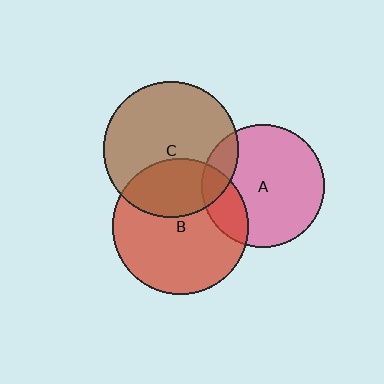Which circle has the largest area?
Circle B (red).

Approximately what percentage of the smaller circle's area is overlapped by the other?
Approximately 15%.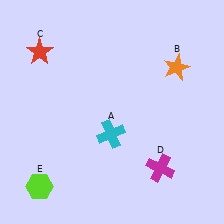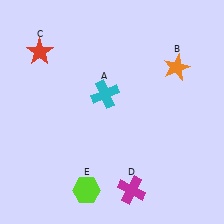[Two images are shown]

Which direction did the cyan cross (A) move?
The cyan cross (A) moved up.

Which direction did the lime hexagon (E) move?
The lime hexagon (E) moved right.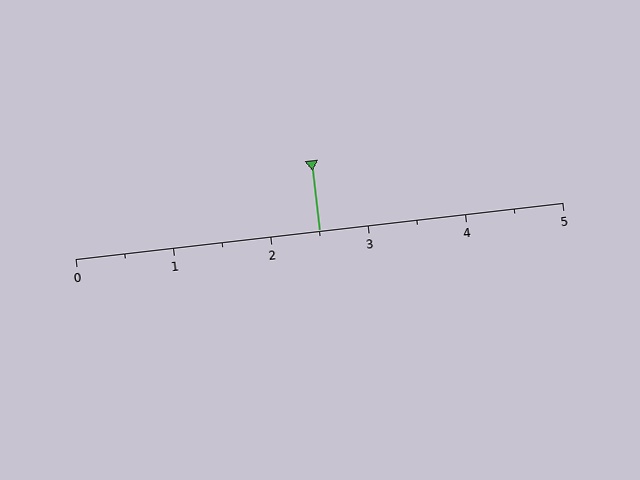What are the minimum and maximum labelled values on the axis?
The axis runs from 0 to 5.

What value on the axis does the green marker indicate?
The marker indicates approximately 2.5.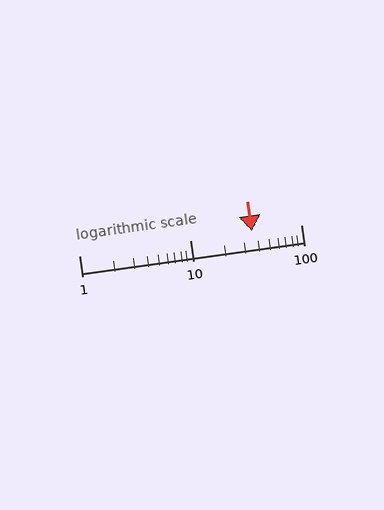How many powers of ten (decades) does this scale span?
The scale spans 2 decades, from 1 to 100.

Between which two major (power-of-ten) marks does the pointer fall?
The pointer is between 10 and 100.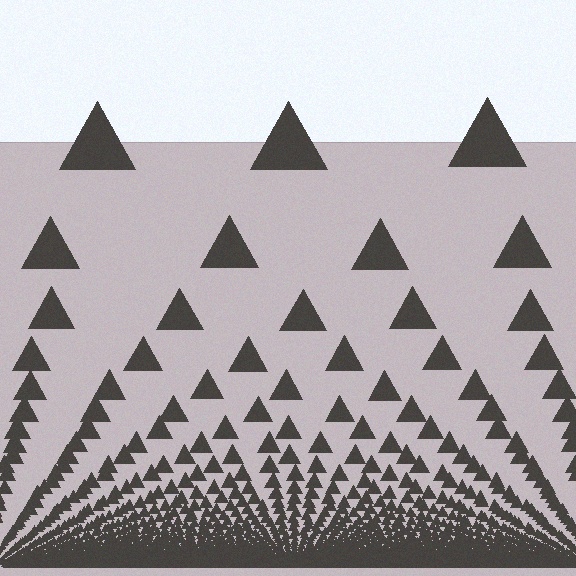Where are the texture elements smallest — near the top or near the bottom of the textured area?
Near the bottom.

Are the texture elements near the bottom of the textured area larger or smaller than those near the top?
Smaller. The gradient is inverted — elements near the bottom are smaller and denser.